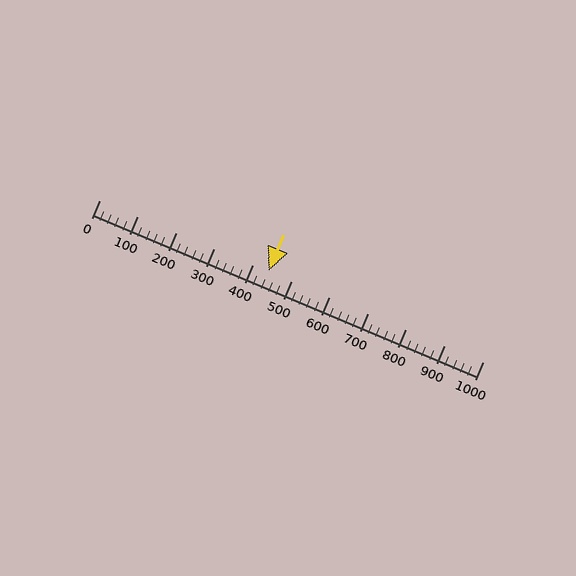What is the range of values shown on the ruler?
The ruler shows values from 0 to 1000.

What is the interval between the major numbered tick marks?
The major tick marks are spaced 100 units apart.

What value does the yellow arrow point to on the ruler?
The yellow arrow points to approximately 440.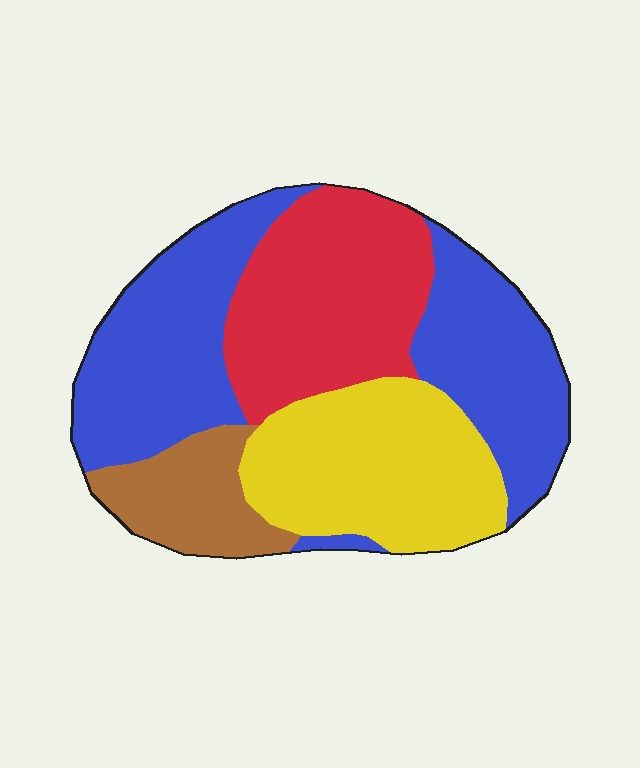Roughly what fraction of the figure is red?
Red covers around 25% of the figure.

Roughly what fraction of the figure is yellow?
Yellow covers about 25% of the figure.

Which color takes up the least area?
Brown, at roughly 10%.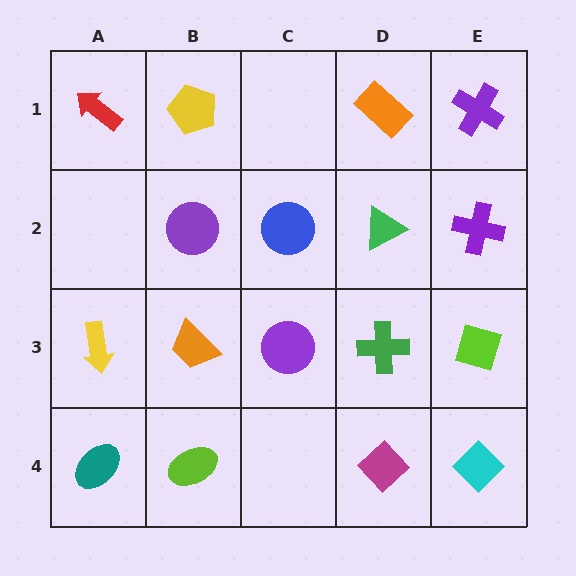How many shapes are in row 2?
4 shapes.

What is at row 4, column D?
A magenta diamond.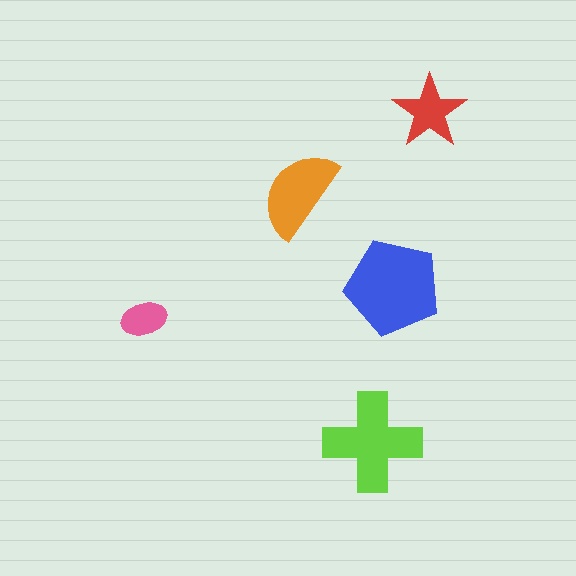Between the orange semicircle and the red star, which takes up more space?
The orange semicircle.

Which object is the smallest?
The pink ellipse.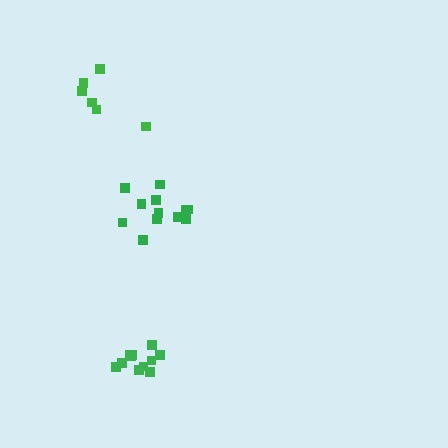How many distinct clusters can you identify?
There are 3 distinct clusters.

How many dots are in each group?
Group 1: 12 dots, Group 2: 6 dots, Group 3: 11 dots (29 total).